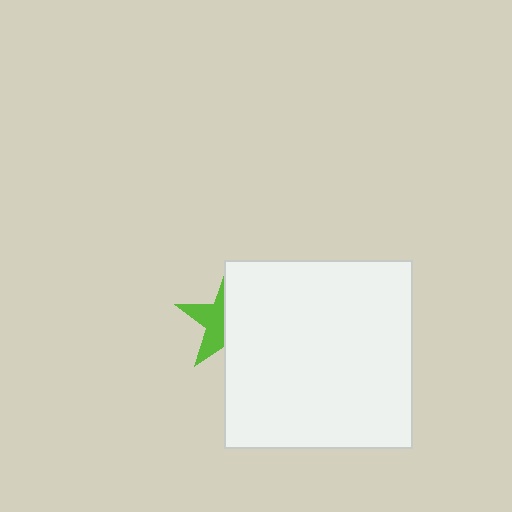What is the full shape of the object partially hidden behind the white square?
The partially hidden object is a lime star.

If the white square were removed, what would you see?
You would see the complete lime star.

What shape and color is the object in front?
The object in front is a white square.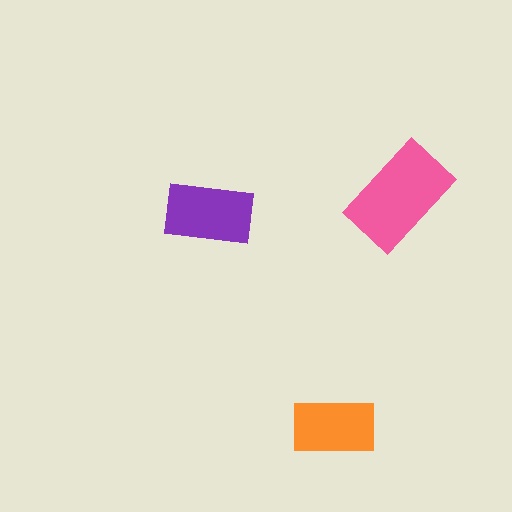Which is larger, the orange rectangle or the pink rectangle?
The pink one.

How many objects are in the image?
There are 3 objects in the image.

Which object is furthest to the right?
The pink rectangle is rightmost.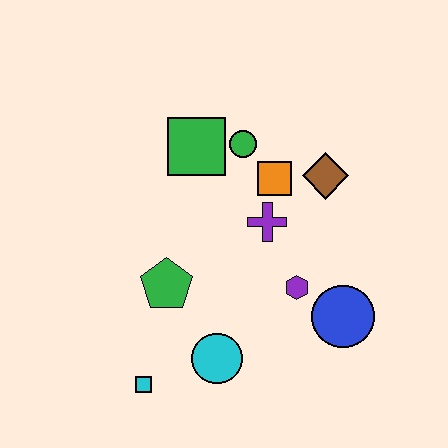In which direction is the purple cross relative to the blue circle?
The purple cross is above the blue circle.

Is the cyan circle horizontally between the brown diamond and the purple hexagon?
No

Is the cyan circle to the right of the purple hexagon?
No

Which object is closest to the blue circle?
The purple hexagon is closest to the blue circle.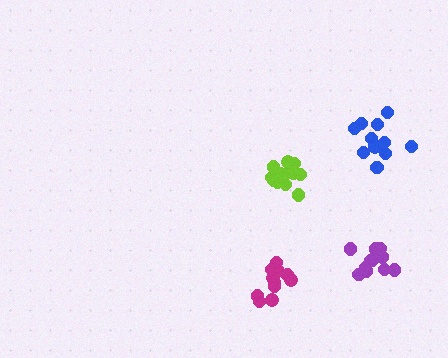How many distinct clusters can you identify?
There are 4 distinct clusters.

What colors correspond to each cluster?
The clusters are colored: blue, lime, purple, magenta.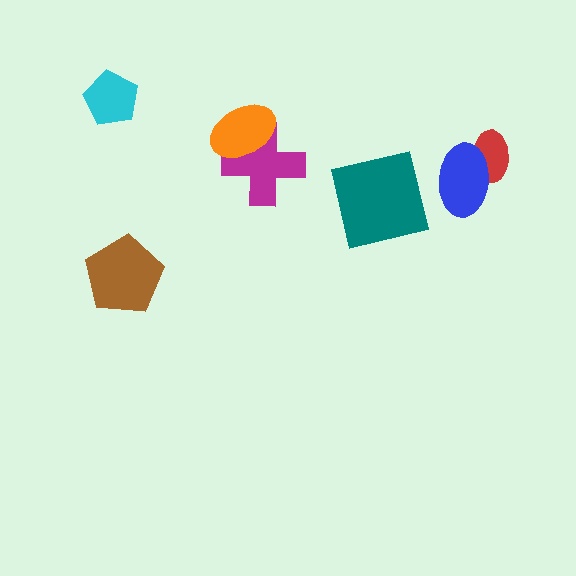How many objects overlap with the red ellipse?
1 object overlaps with the red ellipse.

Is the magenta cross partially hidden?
Yes, it is partially covered by another shape.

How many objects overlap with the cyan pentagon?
0 objects overlap with the cyan pentagon.